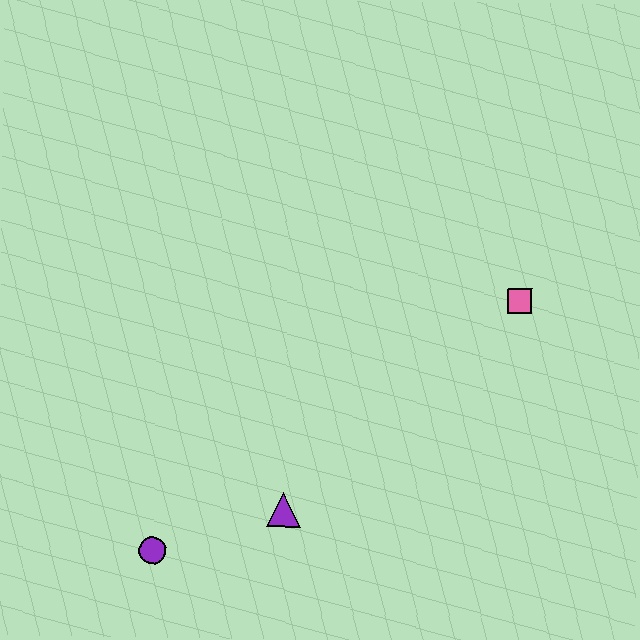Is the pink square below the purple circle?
No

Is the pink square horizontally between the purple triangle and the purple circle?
No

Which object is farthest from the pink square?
The purple circle is farthest from the pink square.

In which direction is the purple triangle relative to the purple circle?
The purple triangle is to the right of the purple circle.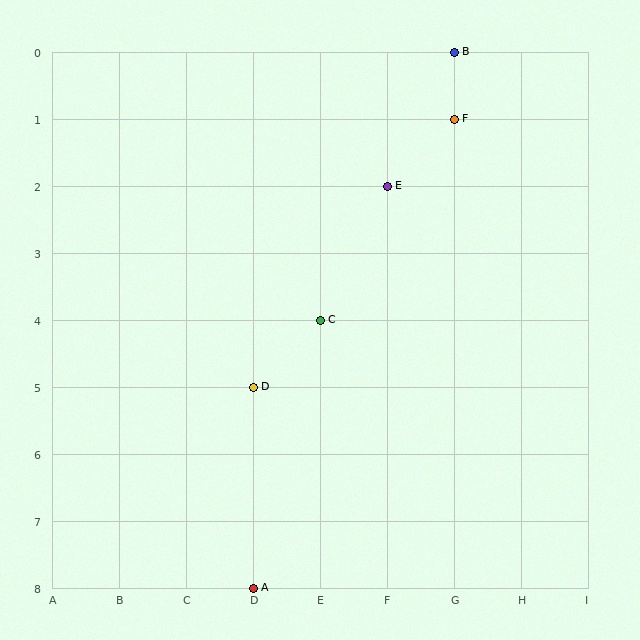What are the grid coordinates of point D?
Point D is at grid coordinates (D, 5).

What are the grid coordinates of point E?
Point E is at grid coordinates (F, 2).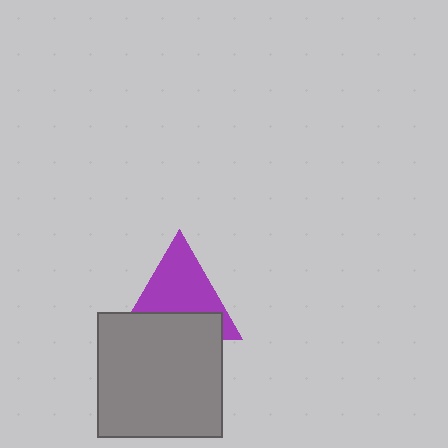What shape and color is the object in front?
The object in front is a gray square.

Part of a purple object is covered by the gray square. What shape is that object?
It is a triangle.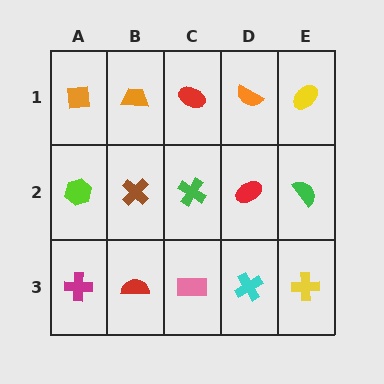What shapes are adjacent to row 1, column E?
A green semicircle (row 2, column E), an orange semicircle (row 1, column D).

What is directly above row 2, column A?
An orange square.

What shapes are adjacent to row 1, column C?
A green cross (row 2, column C), an orange trapezoid (row 1, column B), an orange semicircle (row 1, column D).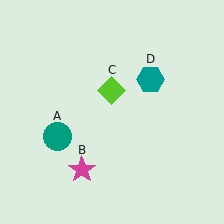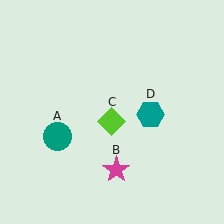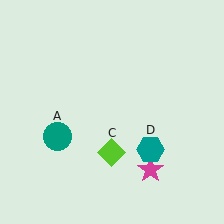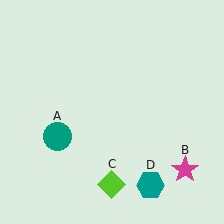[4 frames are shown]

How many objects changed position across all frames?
3 objects changed position: magenta star (object B), lime diamond (object C), teal hexagon (object D).